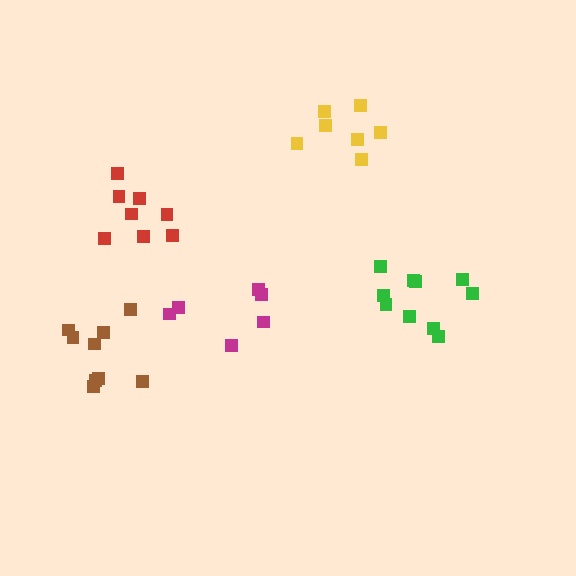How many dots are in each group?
Group 1: 9 dots, Group 2: 6 dots, Group 3: 8 dots, Group 4: 10 dots, Group 5: 7 dots (40 total).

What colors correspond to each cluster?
The clusters are colored: brown, magenta, red, green, yellow.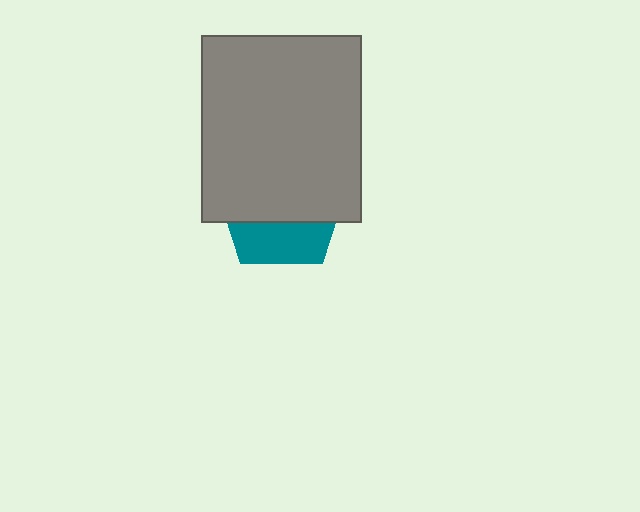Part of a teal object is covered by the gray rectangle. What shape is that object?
It is a pentagon.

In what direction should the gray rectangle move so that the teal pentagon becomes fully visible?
The gray rectangle should move up. That is the shortest direction to clear the overlap and leave the teal pentagon fully visible.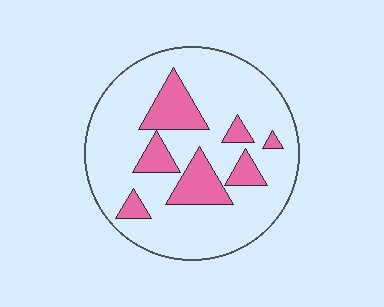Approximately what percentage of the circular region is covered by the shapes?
Approximately 20%.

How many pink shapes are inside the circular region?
7.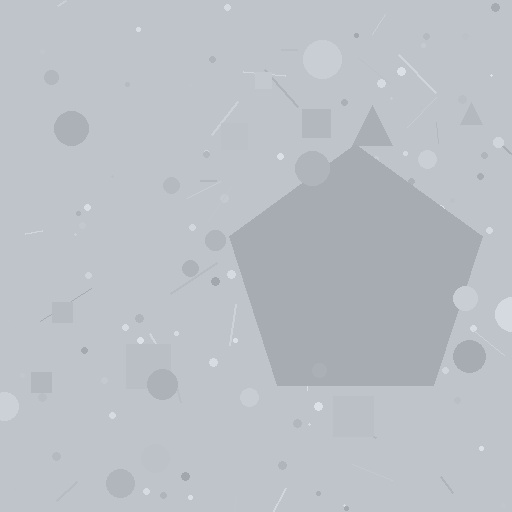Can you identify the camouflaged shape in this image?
The camouflaged shape is a pentagon.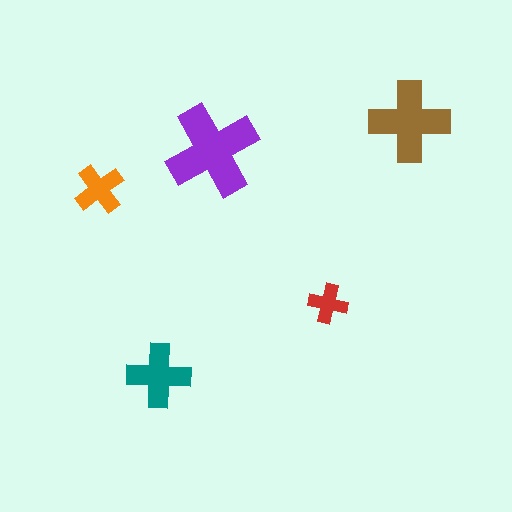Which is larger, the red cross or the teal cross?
The teal one.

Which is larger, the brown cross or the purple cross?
The purple one.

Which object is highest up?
The brown cross is topmost.